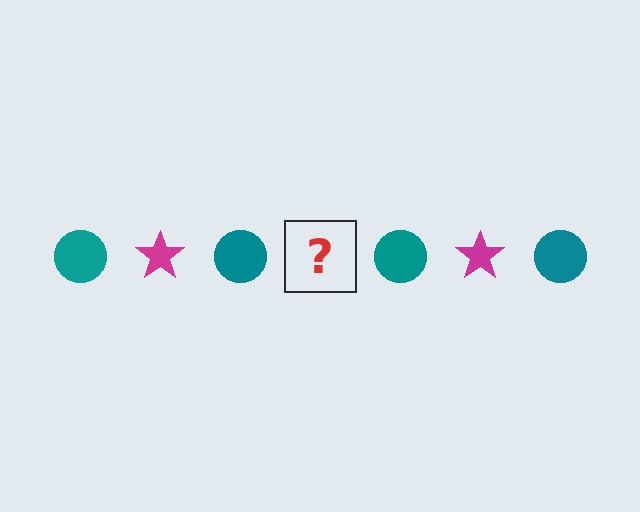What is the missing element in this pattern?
The missing element is a magenta star.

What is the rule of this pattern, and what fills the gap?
The rule is that the pattern alternates between teal circle and magenta star. The gap should be filled with a magenta star.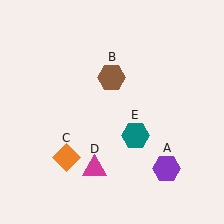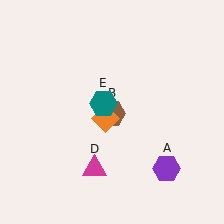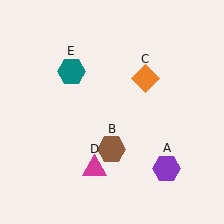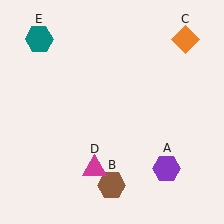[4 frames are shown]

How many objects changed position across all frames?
3 objects changed position: brown hexagon (object B), orange diamond (object C), teal hexagon (object E).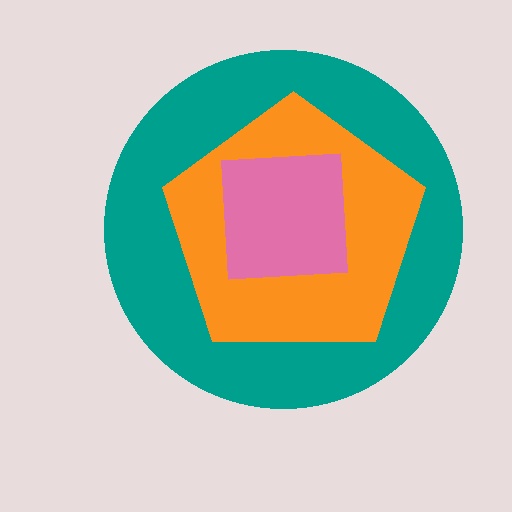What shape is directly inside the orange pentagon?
The pink square.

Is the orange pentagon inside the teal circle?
Yes.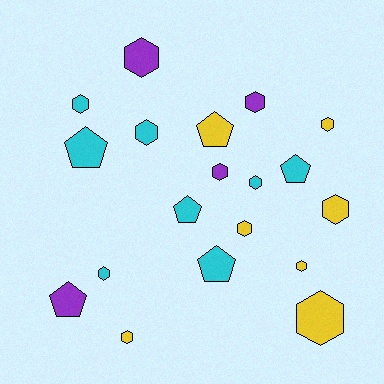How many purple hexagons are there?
There are 3 purple hexagons.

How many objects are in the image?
There are 19 objects.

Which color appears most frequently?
Cyan, with 8 objects.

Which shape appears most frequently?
Hexagon, with 13 objects.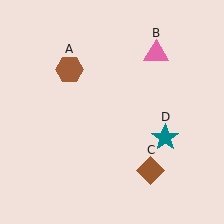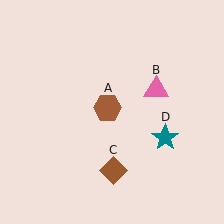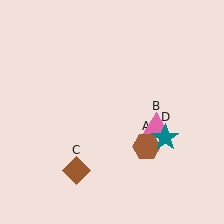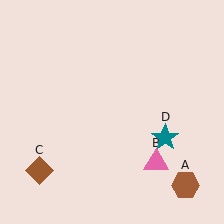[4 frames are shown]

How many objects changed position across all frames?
3 objects changed position: brown hexagon (object A), pink triangle (object B), brown diamond (object C).